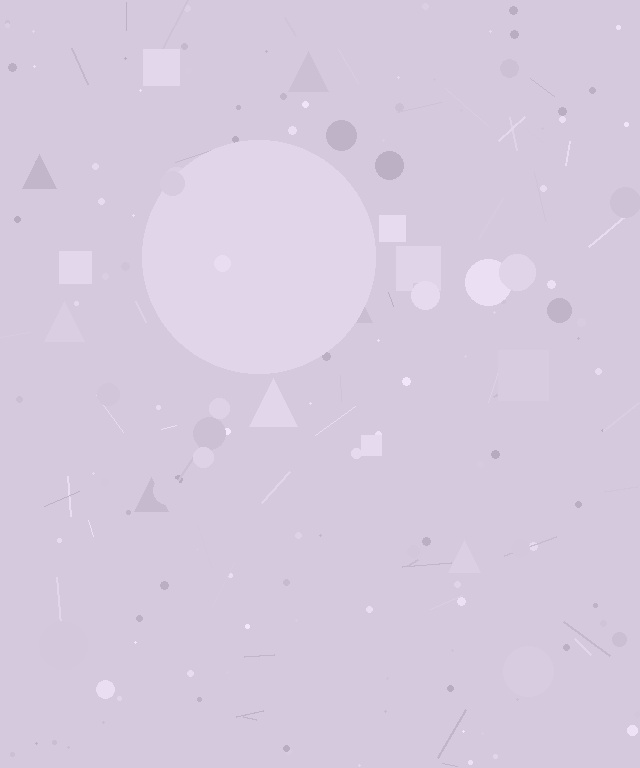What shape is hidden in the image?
A circle is hidden in the image.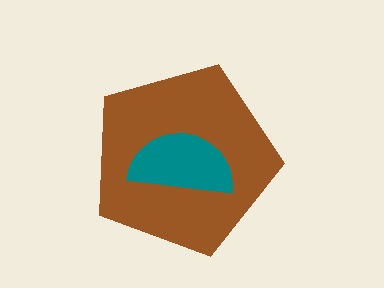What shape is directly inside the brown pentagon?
The teal semicircle.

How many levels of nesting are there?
2.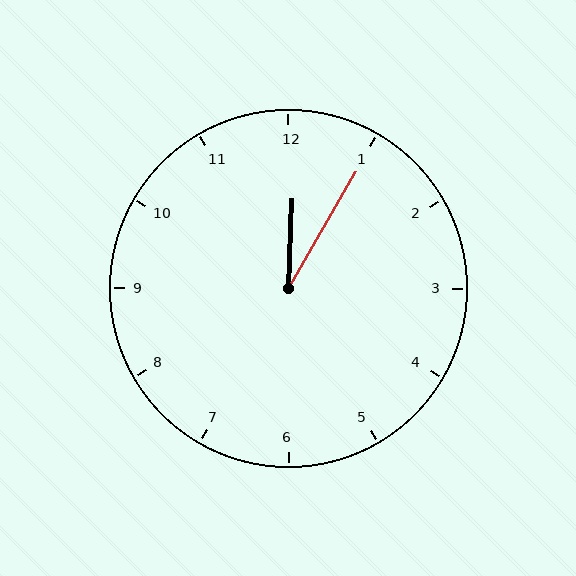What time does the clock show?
12:05.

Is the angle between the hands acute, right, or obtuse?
It is acute.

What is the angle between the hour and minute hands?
Approximately 28 degrees.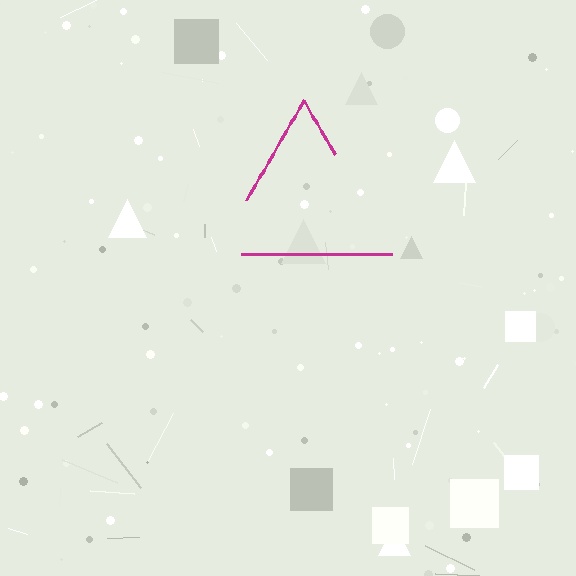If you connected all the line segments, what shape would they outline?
They would outline a triangle.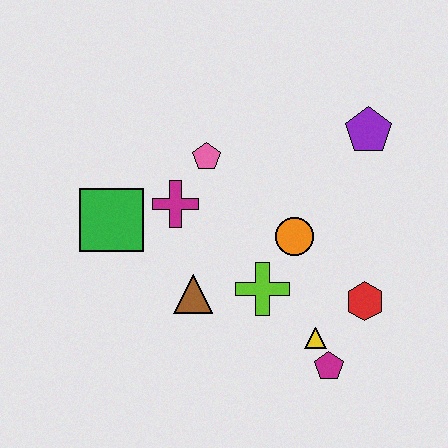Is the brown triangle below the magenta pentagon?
No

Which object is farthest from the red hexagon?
The green square is farthest from the red hexagon.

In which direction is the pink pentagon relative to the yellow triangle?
The pink pentagon is above the yellow triangle.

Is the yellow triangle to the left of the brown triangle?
No